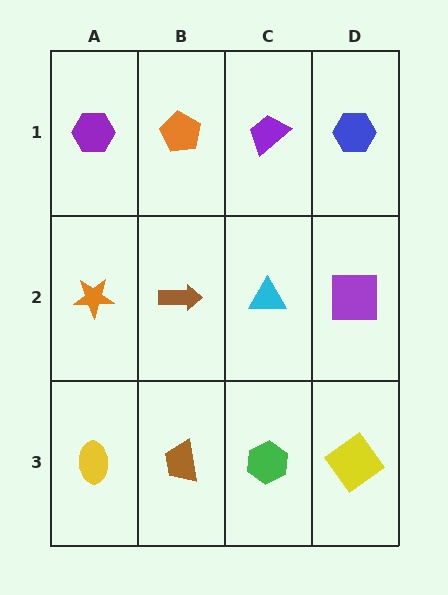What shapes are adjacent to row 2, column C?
A purple trapezoid (row 1, column C), a green hexagon (row 3, column C), a brown arrow (row 2, column B), a purple square (row 2, column D).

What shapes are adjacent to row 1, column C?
A cyan triangle (row 2, column C), an orange pentagon (row 1, column B), a blue hexagon (row 1, column D).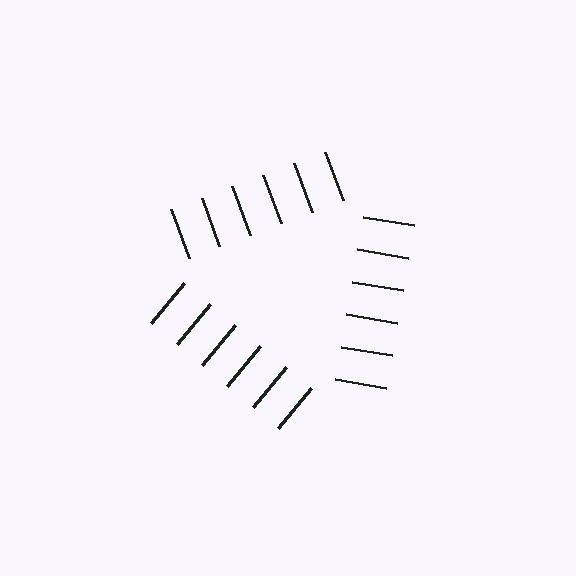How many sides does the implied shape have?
3 sides — the line-ends trace a triangle.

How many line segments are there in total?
18 — 6 along each of the 3 edges.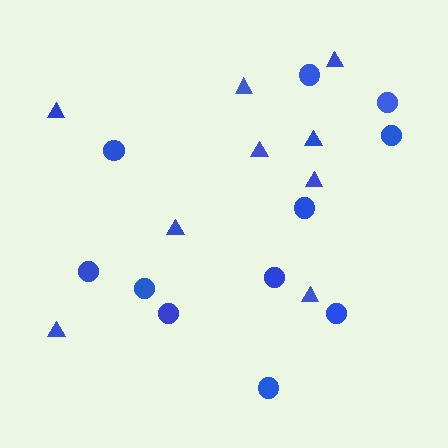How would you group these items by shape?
There are 2 groups: one group of triangles (9) and one group of circles (11).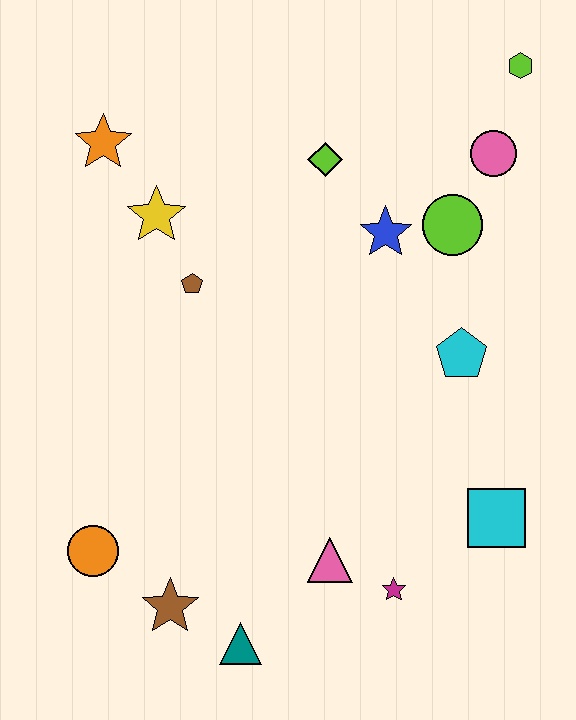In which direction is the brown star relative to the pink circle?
The brown star is below the pink circle.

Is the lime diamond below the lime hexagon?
Yes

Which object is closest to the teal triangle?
The brown star is closest to the teal triangle.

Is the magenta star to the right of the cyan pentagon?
No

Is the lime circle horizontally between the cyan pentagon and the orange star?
Yes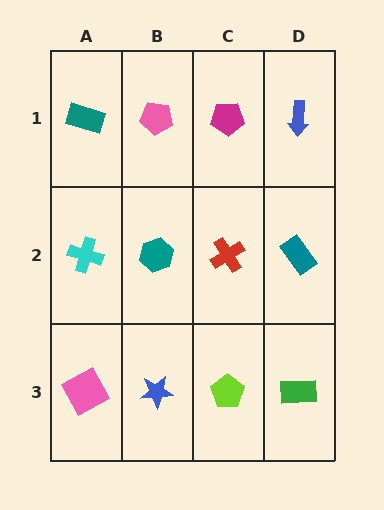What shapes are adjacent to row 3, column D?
A teal rectangle (row 2, column D), a lime pentagon (row 3, column C).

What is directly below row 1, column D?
A teal rectangle.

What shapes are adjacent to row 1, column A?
A cyan cross (row 2, column A), a pink pentagon (row 1, column B).